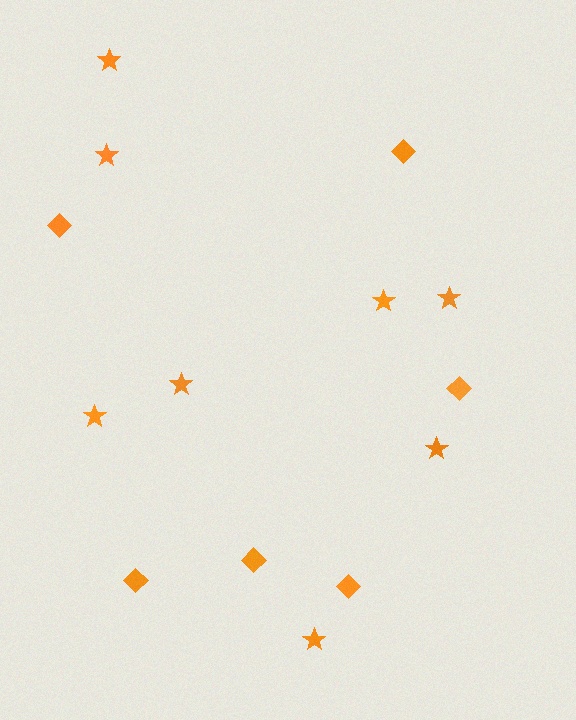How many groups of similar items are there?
There are 2 groups: one group of stars (8) and one group of diamonds (6).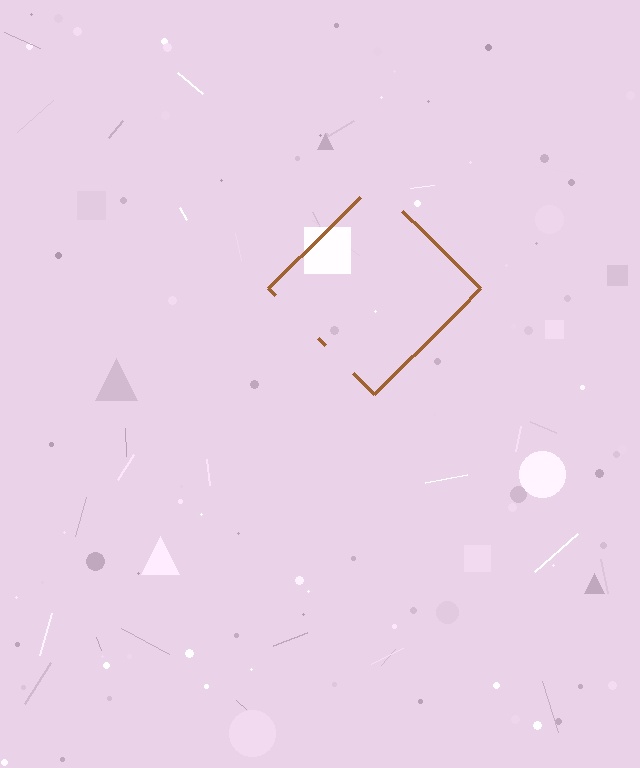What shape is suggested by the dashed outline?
The dashed outline suggests a diamond.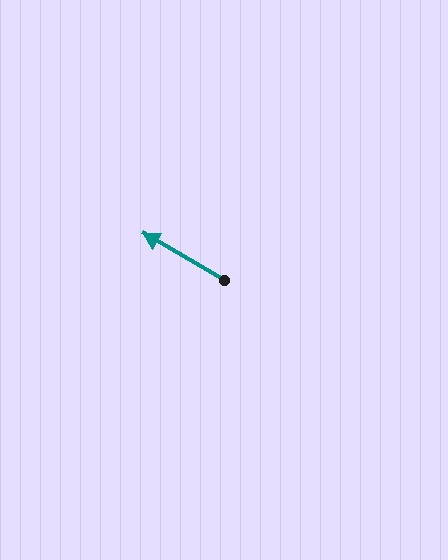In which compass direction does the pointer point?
Northwest.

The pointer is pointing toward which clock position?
Roughly 10 o'clock.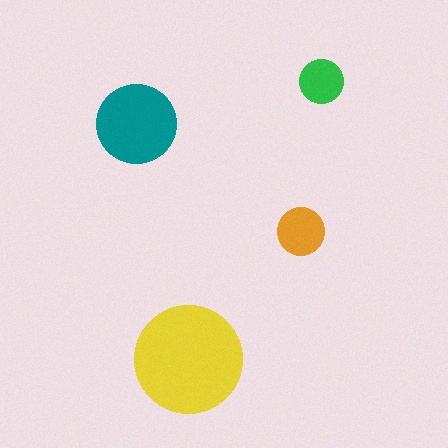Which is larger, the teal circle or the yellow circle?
The yellow one.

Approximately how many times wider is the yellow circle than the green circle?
About 2.5 times wider.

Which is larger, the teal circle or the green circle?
The teal one.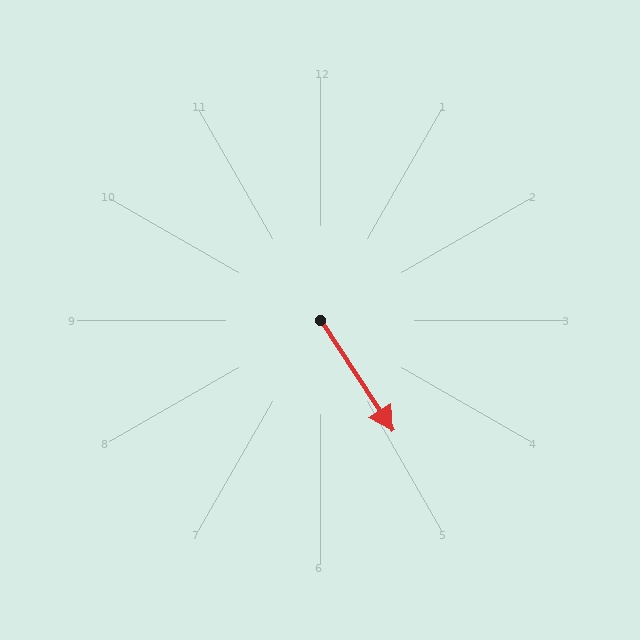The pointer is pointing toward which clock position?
Roughly 5 o'clock.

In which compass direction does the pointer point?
Southeast.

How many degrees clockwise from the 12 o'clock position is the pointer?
Approximately 147 degrees.